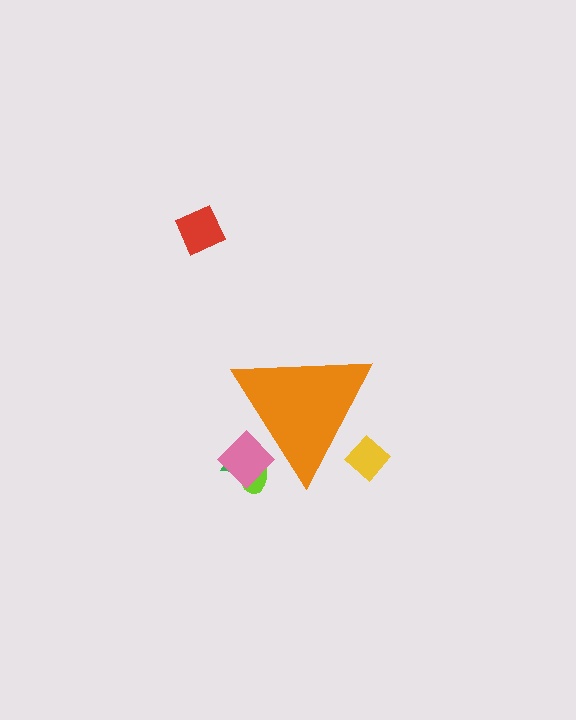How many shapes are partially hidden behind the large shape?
4 shapes are partially hidden.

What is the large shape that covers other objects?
An orange triangle.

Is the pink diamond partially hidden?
Yes, the pink diamond is partially hidden behind the orange triangle.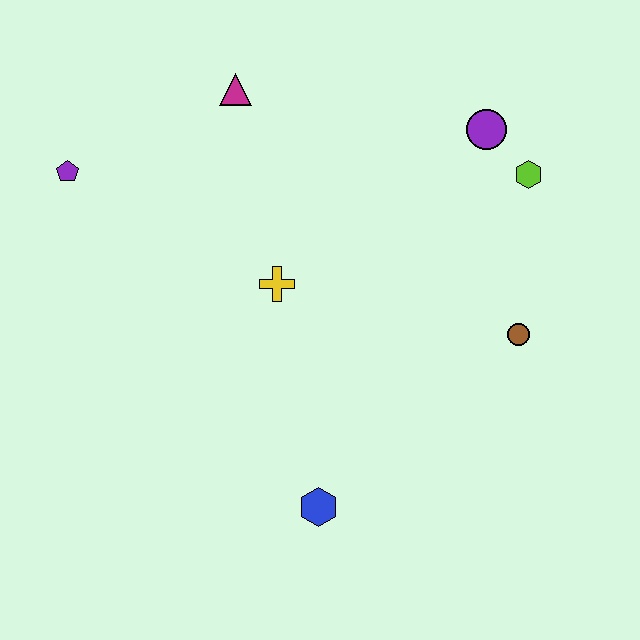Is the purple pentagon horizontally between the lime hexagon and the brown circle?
No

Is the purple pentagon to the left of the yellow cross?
Yes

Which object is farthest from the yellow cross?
The lime hexagon is farthest from the yellow cross.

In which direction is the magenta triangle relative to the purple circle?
The magenta triangle is to the left of the purple circle.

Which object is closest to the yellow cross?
The magenta triangle is closest to the yellow cross.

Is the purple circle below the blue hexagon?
No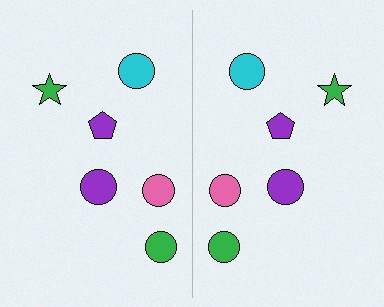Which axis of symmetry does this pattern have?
The pattern has a vertical axis of symmetry running through the center of the image.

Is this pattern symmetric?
Yes, this pattern has bilateral (reflection) symmetry.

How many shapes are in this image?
There are 12 shapes in this image.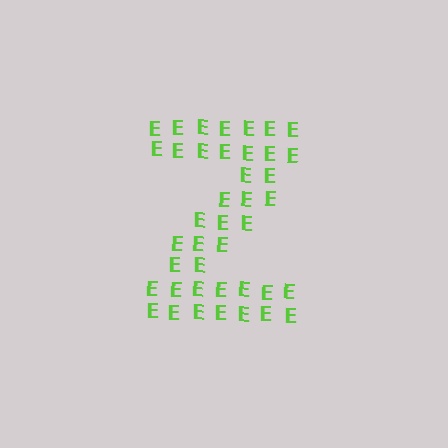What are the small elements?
The small elements are letter E's.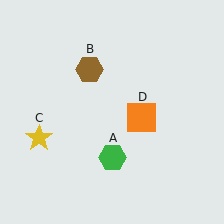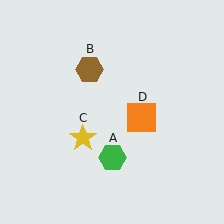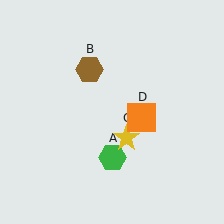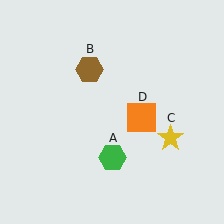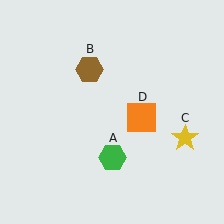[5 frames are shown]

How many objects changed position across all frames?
1 object changed position: yellow star (object C).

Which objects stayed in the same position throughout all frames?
Green hexagon (object A) and brown hexagon (object B) and orange square (object D) remained stationary.